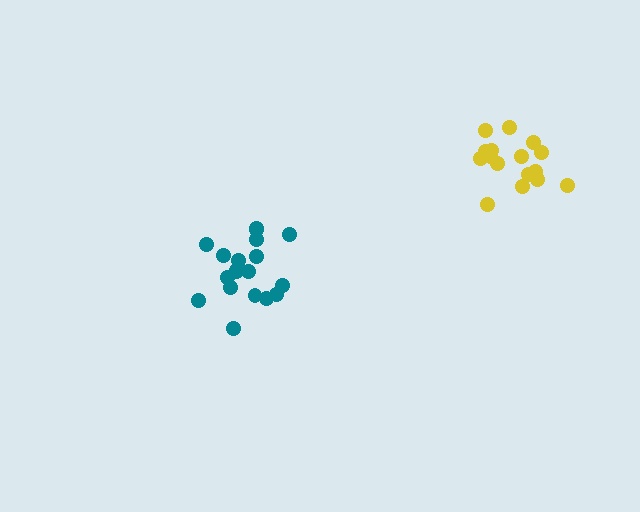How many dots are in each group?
Group 1: 16 dots, Group 2: 19 dots (35 total).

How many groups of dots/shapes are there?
There are 2 groups.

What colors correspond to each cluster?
The clusters are colored: yellow, teal.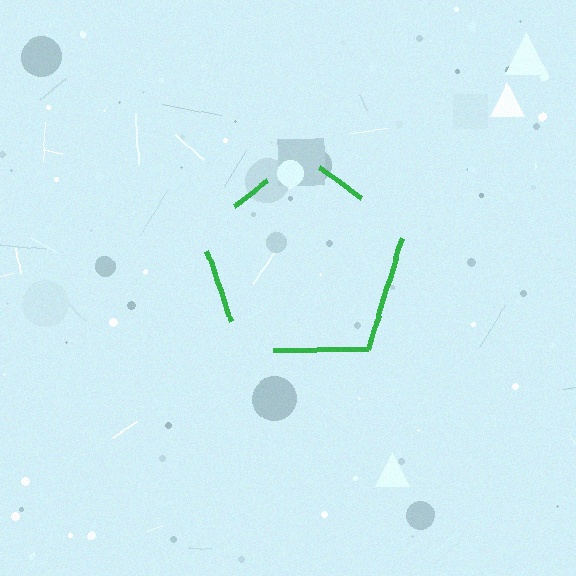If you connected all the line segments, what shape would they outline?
They would outline a pentagon.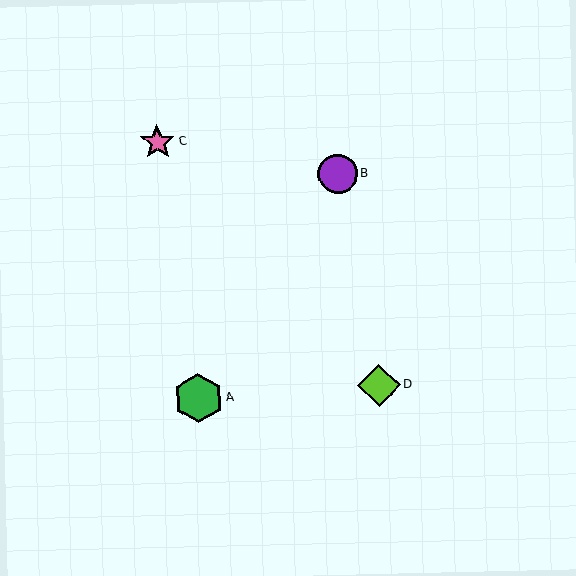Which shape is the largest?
The green hexagon (labeled A) is the largest.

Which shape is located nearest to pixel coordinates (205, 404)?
The green hexagon (labeled A) at (198, 398) is nearest to that location.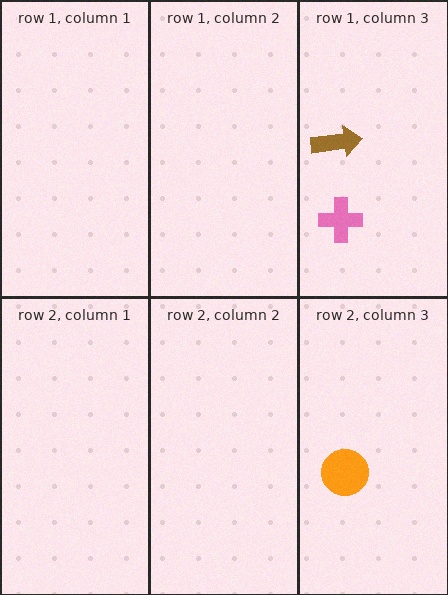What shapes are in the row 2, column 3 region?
The orange circle.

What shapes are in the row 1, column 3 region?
The brown arrow, the pink cross.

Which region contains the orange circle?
The row 2, column 3 region.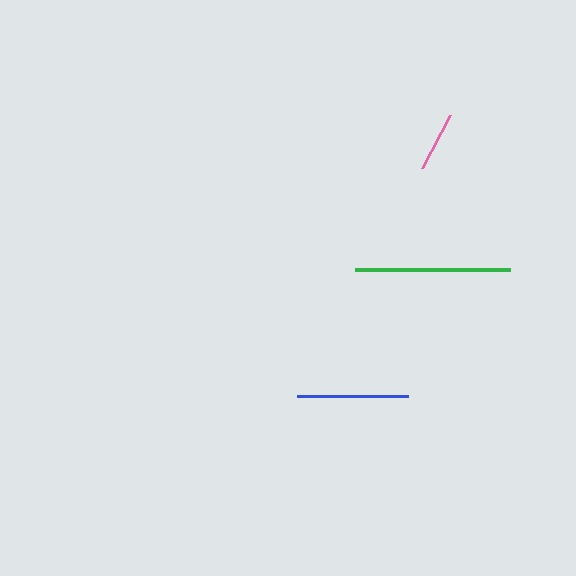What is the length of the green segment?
The green segment is approximately 155 pixels long.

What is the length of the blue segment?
The blue segment is approximately 111 pixels long.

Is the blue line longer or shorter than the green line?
The green line is longer than the blue line.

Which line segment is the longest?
The green line is the longest at approximately 155 pixels.